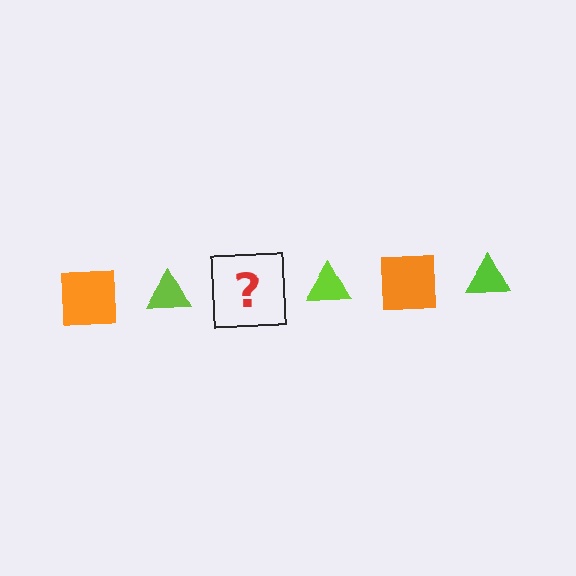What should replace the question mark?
The question mark should be replaced with an orange square.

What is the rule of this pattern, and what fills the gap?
The rule is that the pattern alternates between orange square and lime triangle. The gap should be filled with an orange square.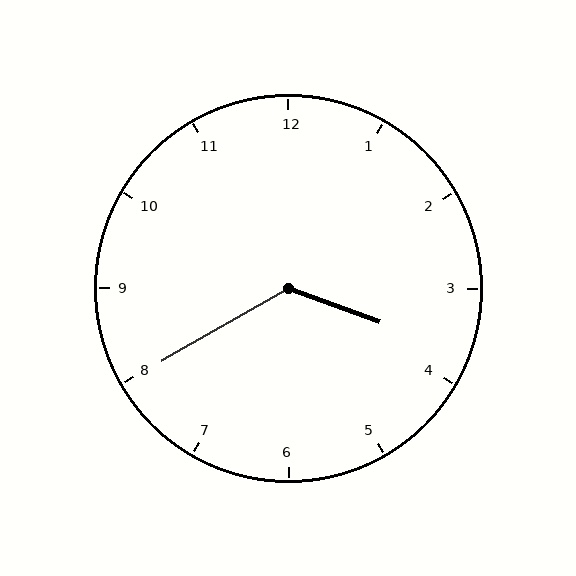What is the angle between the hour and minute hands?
Approximately 130 degrees.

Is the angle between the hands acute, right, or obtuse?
It is obtuse.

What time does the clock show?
3:40.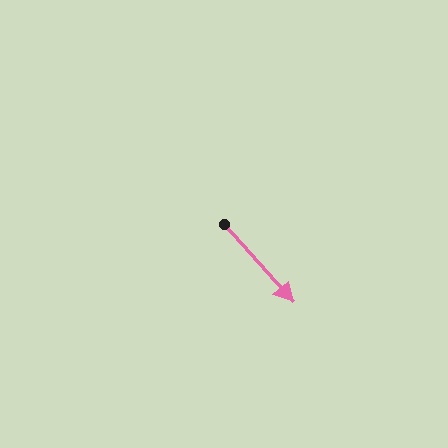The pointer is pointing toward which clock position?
Roughly 5 o'clock.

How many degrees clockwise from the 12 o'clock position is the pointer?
Approximately 138 degrees.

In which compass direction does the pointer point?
Southeast.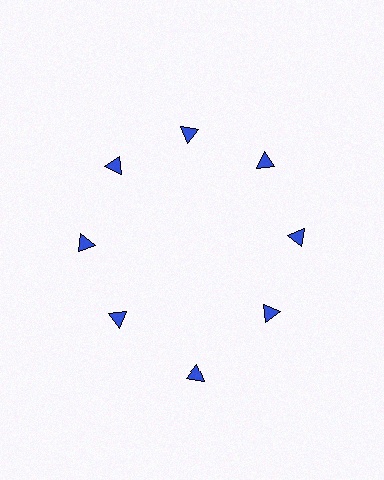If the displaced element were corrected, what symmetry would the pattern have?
It would have 8-fold rotational symmetry — the pattern would map onto itself every 45 degrees.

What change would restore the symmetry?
The symmetry would be restored by moving it inward, back onto the ring so that all 8 triangles sit at equal angles and equal distance from the center.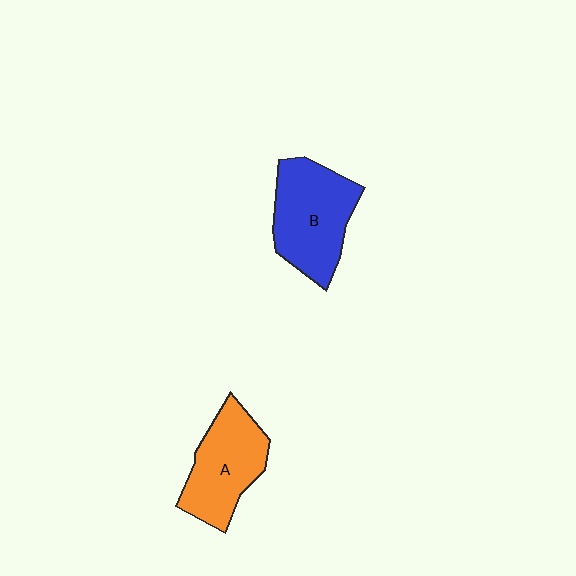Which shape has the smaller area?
Shape A (orange).